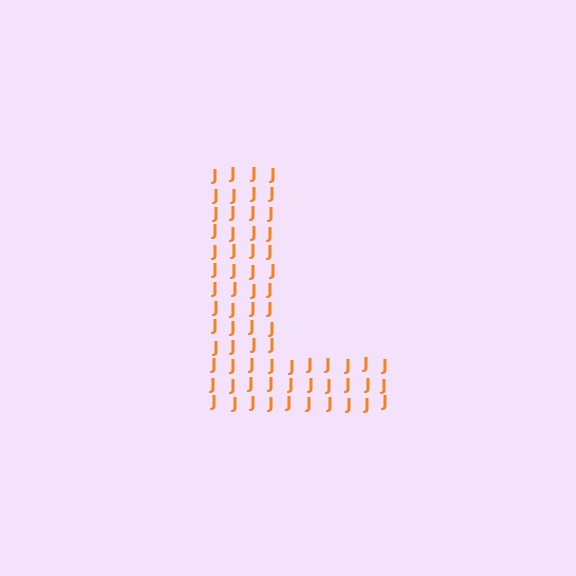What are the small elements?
The small elements are letter J's.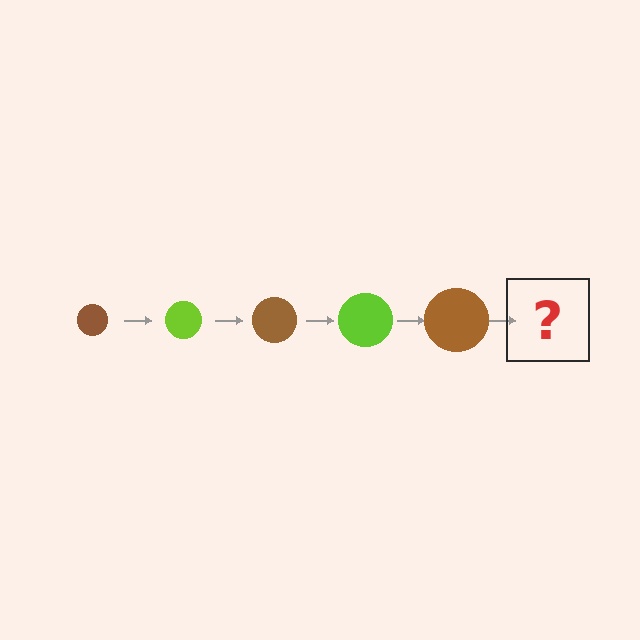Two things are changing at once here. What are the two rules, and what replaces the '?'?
The two rules are that the circle grows larger each step and the color cycles through brown and lime. The '?' should be a lime circle, larger than the previous one.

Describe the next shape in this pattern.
It should be a lime circle, larger than the previous one.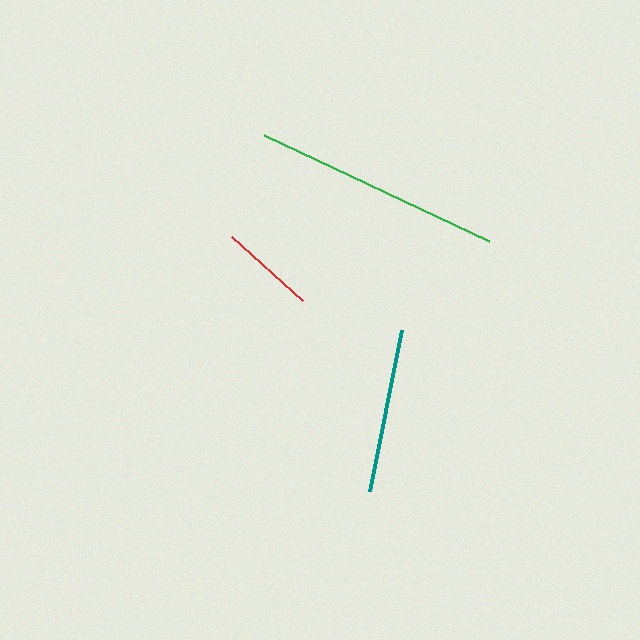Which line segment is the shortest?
The red line is the shortest at approximately 96 pixels.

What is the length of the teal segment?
The teal segment is approximately 164 pixels long.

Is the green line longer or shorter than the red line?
The green line is longer than the red line.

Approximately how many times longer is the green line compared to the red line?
The green line is approximately 2.6 times the length of the red line.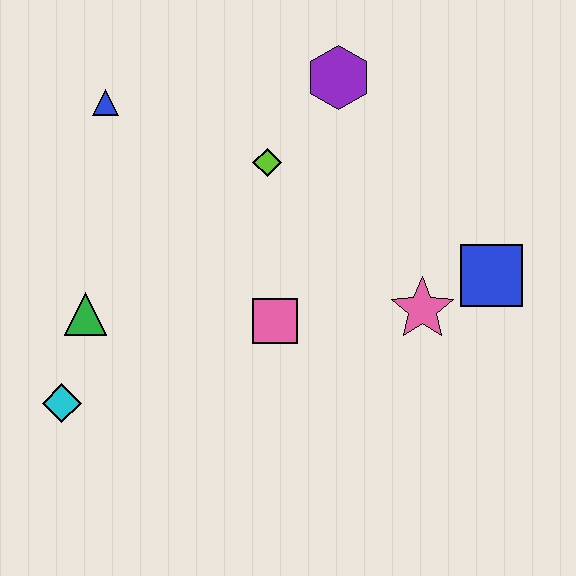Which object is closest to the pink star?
The blue square is closest to the pink star.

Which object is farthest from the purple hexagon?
The cyan diamond is farthest from the purple hexagon.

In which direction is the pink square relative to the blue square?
The pink square is to the left of the blue square.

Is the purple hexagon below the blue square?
No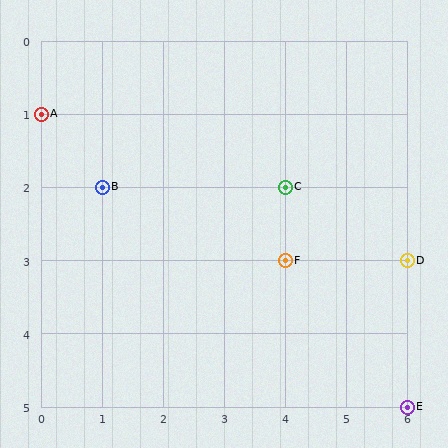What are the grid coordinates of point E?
Point E is at grid coordinates (6, 5).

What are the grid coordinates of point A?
Point A is at grid coordinates (0, 1).